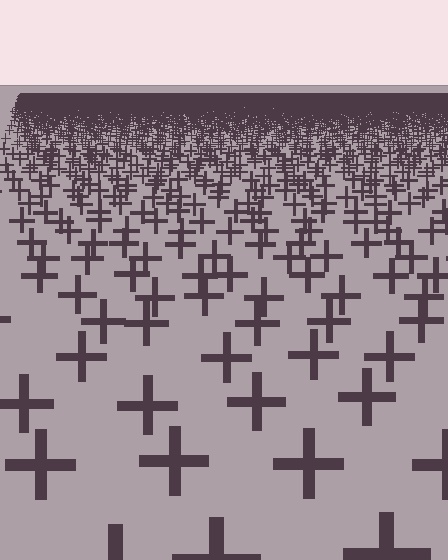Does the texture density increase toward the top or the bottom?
Density increases toward the top.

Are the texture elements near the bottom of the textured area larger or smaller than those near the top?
Larger. Near the bottom, elements are closer to the viewer and appear at a bigger on-screen size.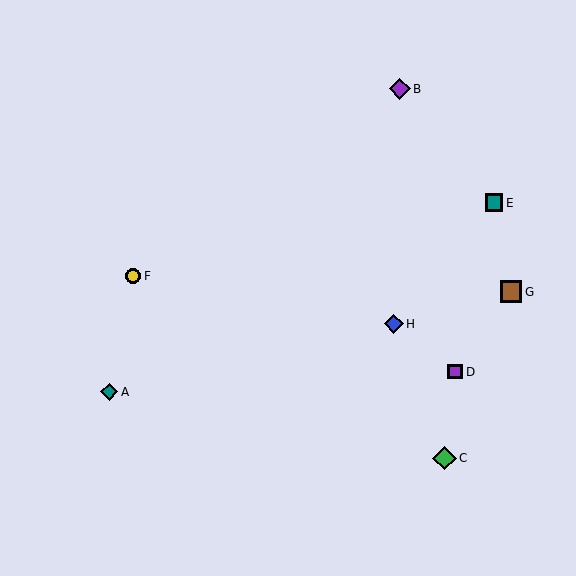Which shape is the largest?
The green diamond (labeled C) is the largest.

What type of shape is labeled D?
Shape D is a purple square.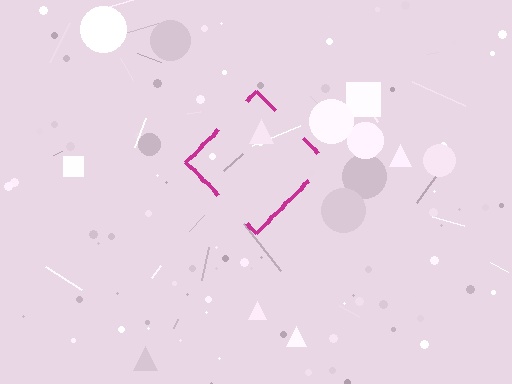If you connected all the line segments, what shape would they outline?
They would outline a diamond.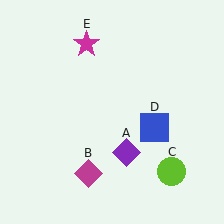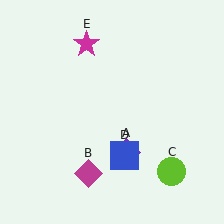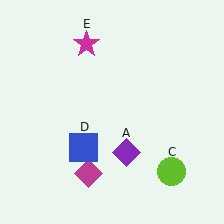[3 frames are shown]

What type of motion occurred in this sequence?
The blue square (object D) rotated clockwise around the center of the scene.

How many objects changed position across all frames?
1 object changed position: blue square (object D).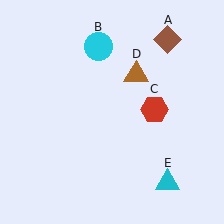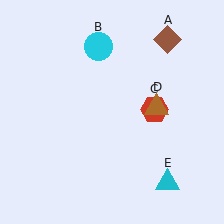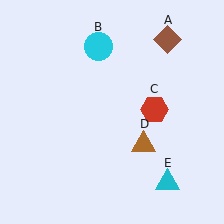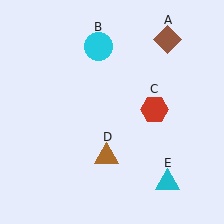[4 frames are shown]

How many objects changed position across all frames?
1 object changed position: brown triangle (object D).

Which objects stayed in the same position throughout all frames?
Brown diamond (object A) and cyan circle (object B) and red hexagon (object C) and cyan triangle (object E) remained stationary.